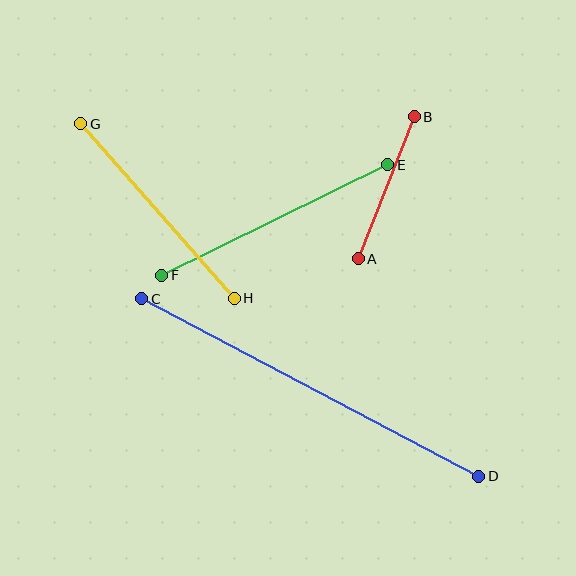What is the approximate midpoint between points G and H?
The midpoint is at approximately (157, 211) pixels.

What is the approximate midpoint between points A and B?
The midpoint is at approximately (386, 188) pixels.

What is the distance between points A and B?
The distance is approximately 153 pixels.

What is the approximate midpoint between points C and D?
The midpoint is at approximately (310, 387) pixels.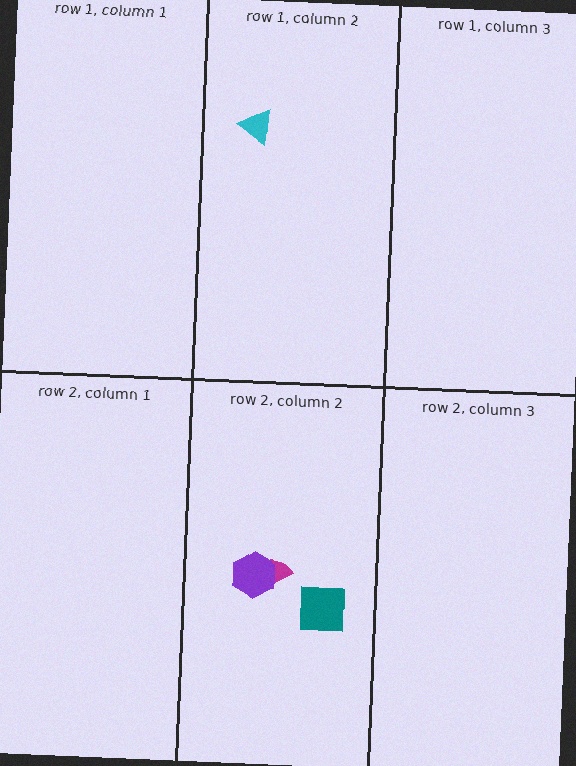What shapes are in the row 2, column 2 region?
The magenta semicircle, the teal square, the purple hexagon.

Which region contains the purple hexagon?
The row 2, column 2 region.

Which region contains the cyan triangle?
The row 1, column 2 region.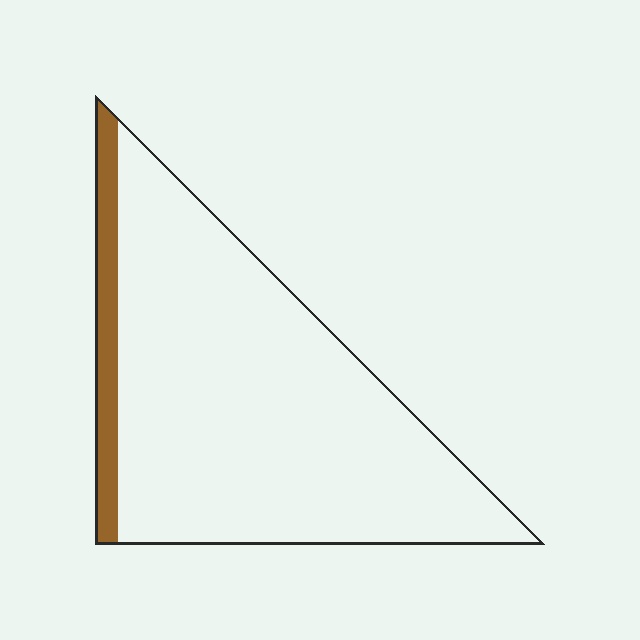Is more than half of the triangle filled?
No.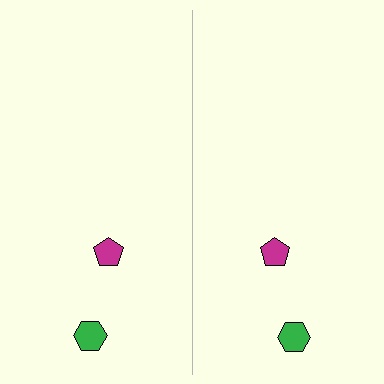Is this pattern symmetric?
Yes, this pattern has bilateral (reflection) symmetry.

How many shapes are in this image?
There are 4 shapes in this image.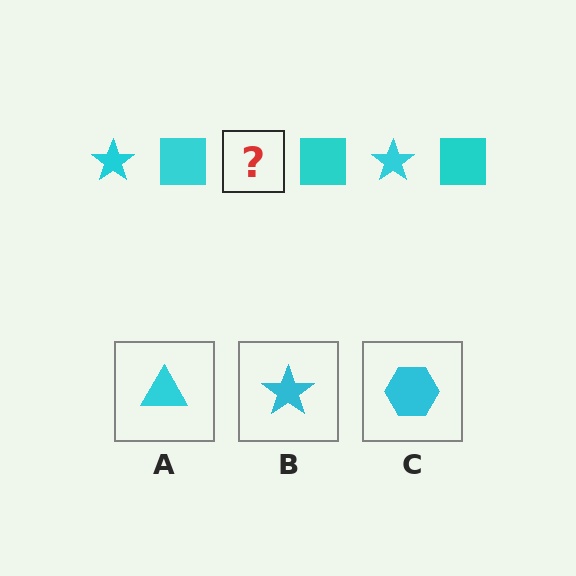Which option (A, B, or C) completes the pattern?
B.